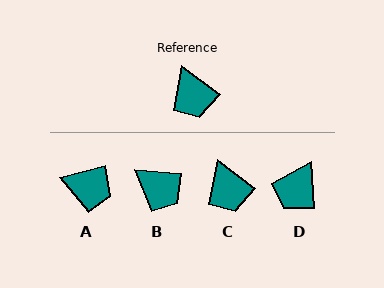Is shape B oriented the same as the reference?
No, it is off by about 33 degrees.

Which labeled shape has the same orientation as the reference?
C.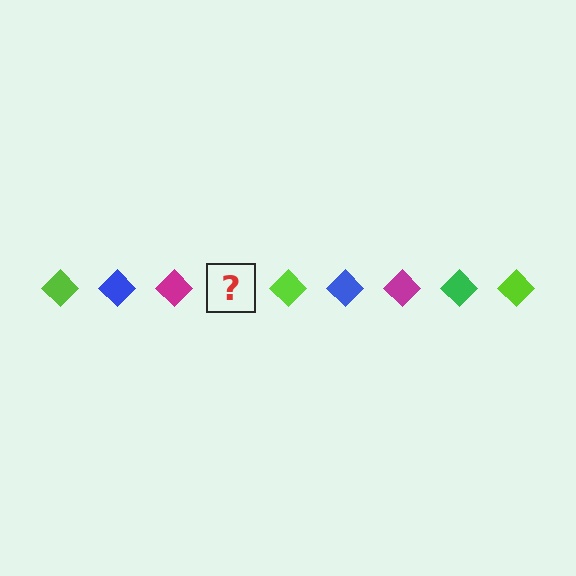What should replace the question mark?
The question mark should be replaced with a green diamond.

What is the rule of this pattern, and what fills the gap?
The rule is that the pattern cycles through lime, blue, magenta, green diamonds. The gap should be filled with a green diamond.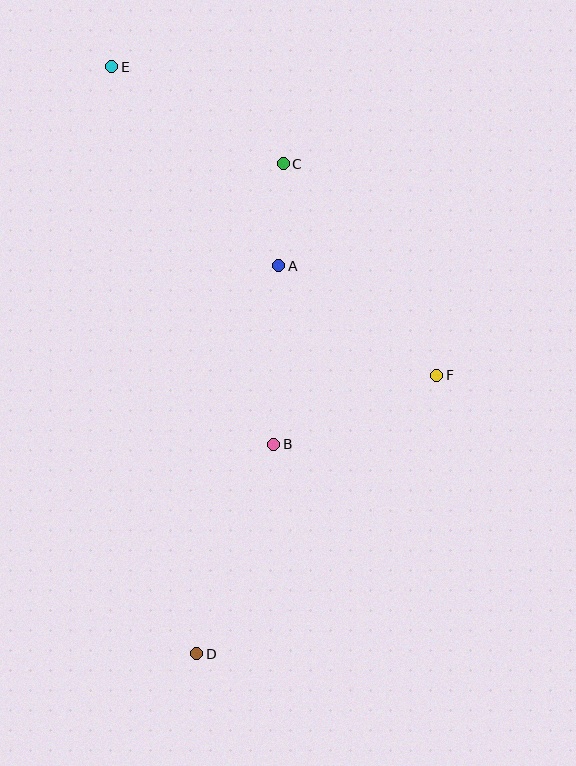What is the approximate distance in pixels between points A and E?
The distance between A and E is approximately 260 pixels.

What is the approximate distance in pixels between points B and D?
The distance between B and D is approximately 223 pixels.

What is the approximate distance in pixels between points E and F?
The distance between E and F is approximately 448 pixels.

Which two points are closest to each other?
Points A and C are closest to each other.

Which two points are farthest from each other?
Points D and E are farthest from each other.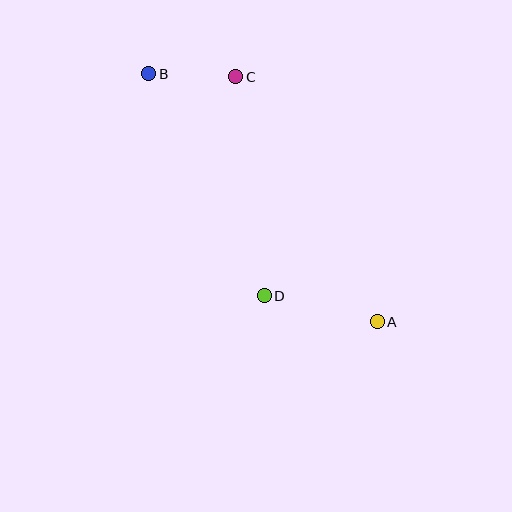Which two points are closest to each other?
Points B and C are closest to each other.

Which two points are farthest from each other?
Points A and B are farthest from each other.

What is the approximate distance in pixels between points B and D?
The distance between B and D is approximately 250 pixels.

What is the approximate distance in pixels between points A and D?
The distance between A and D is approximately 116 pixels.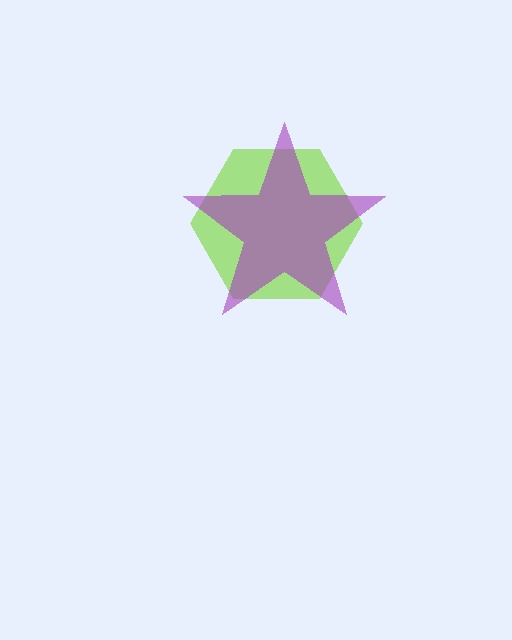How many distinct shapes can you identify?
There are 2 distinct shapes: a lime hexagon, a purple star.